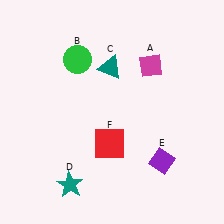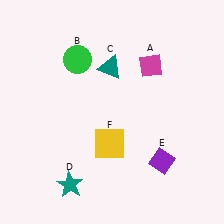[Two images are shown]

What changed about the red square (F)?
In Image 1, F is red. In Image 2, it changed to yellow.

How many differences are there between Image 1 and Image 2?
There is 1 difference between the two images.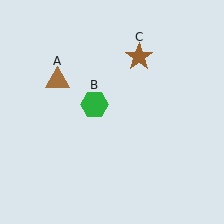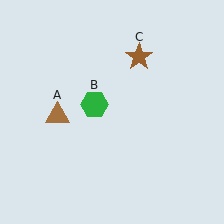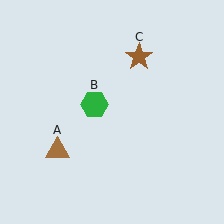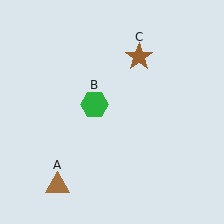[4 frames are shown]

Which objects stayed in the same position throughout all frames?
Green hexagon (object B) and brown star (object C) remained stationary.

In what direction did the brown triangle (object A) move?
The brown triangle (object A) moved down.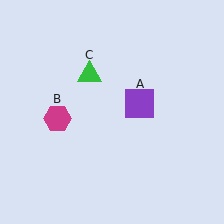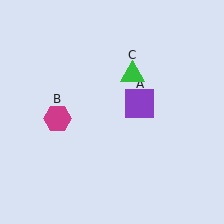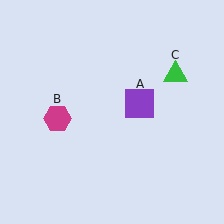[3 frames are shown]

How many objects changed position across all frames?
1 object changed position: green triangle (object C).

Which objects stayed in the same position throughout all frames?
Purple square (object A) and magenta hexagon (object B) remained stationary.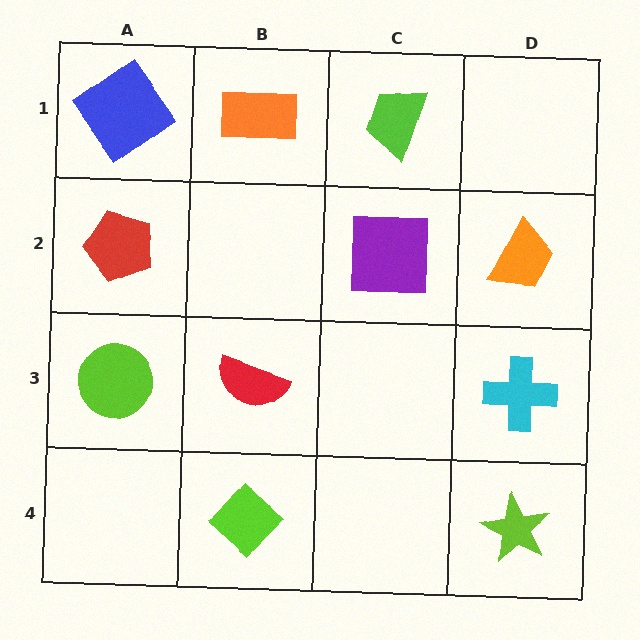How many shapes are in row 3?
3 shapes.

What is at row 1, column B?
An orange rectangle.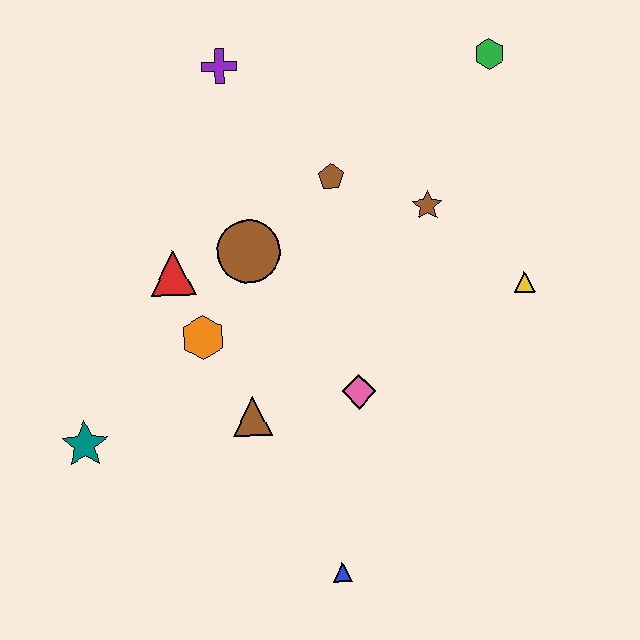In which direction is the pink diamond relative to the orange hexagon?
The pink diamond is to the right of the orange hexagon.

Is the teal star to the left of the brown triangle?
Yes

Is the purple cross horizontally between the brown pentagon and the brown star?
No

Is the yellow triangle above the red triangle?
No